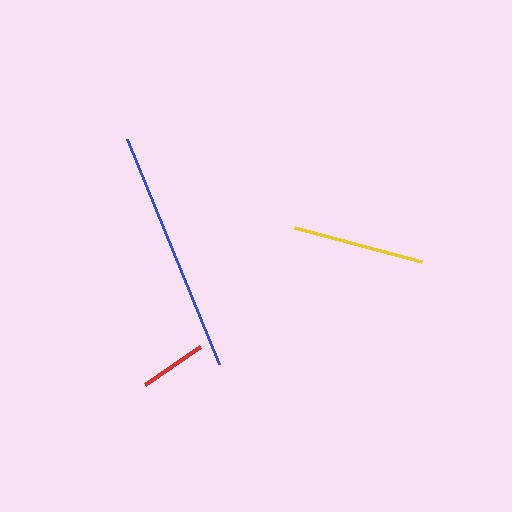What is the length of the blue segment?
The blue segment is approximately 243 pixels long.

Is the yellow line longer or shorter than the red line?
The yellow line is longer than the red line.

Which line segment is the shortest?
The red line is the shortest at approximately 67 pixels.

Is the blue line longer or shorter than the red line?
The blue line is longer than the red line.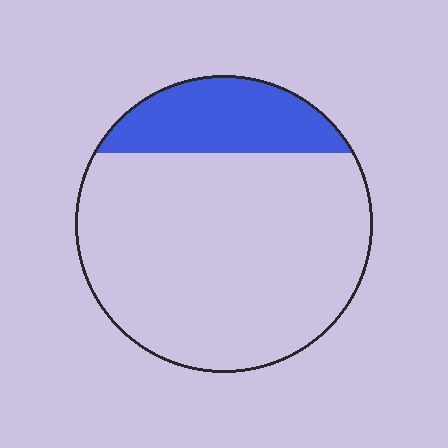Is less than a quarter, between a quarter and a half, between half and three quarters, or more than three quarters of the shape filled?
Less than a quarter.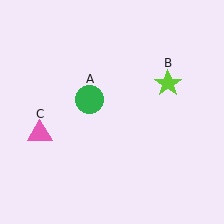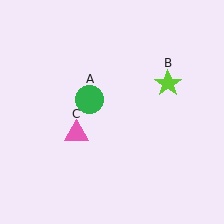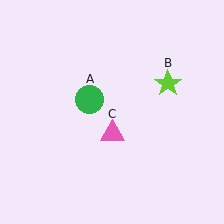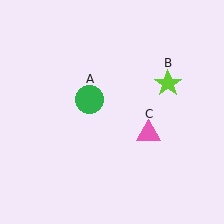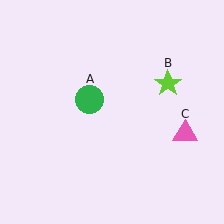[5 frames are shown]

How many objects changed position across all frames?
1 object changed position: pink triangle (object C).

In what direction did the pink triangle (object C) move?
The pink triangle (object C) moved right.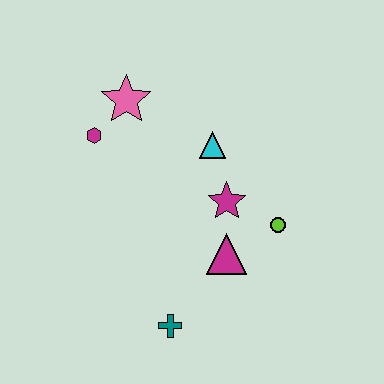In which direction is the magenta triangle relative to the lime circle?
The magenta triangle is to the left of the lime circle.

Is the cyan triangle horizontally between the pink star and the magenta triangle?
Yes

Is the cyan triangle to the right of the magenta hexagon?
Yes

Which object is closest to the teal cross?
The magenta triangle is closest to the teal cross.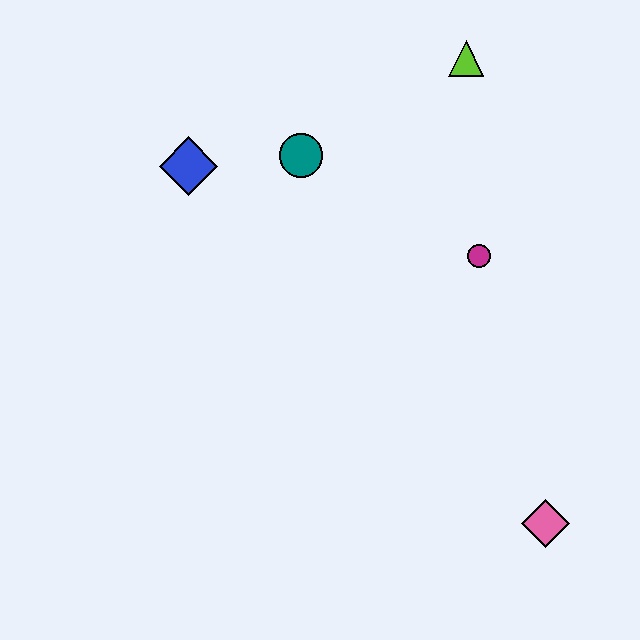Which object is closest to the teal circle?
The blue diamond is closest to the teal circle.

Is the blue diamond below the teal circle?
Yes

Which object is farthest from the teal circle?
The pink diamond is farthest from the teal circle.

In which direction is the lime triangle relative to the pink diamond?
The lime triangle is above the pink diamond.